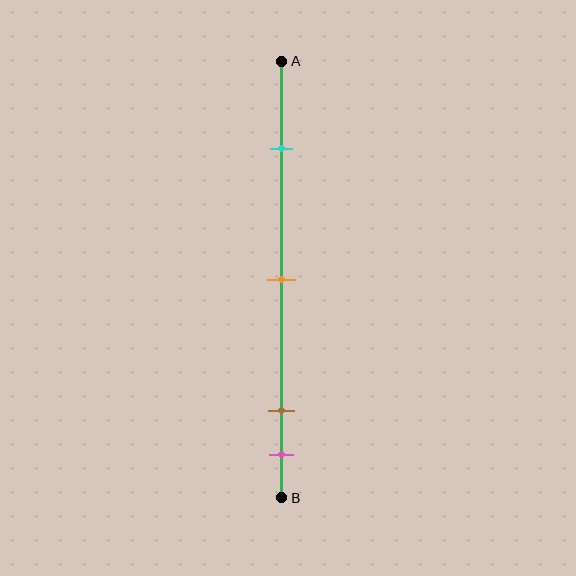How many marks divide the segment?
There are 4 marks dividing the segment.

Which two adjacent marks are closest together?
The brown and pink marks are the closest adjacent pair.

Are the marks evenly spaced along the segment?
No, the marks are not evenly spaced.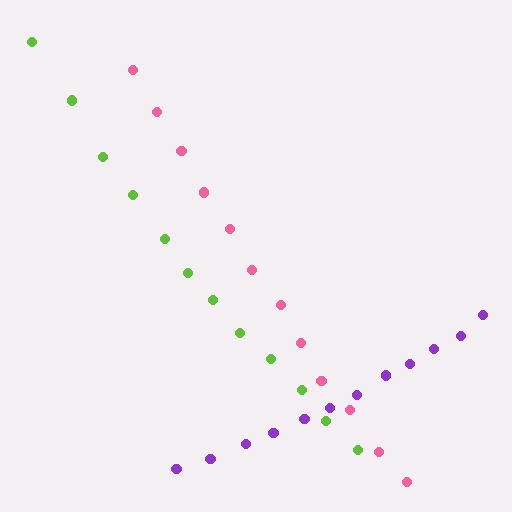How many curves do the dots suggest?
There are 3 distinct paths.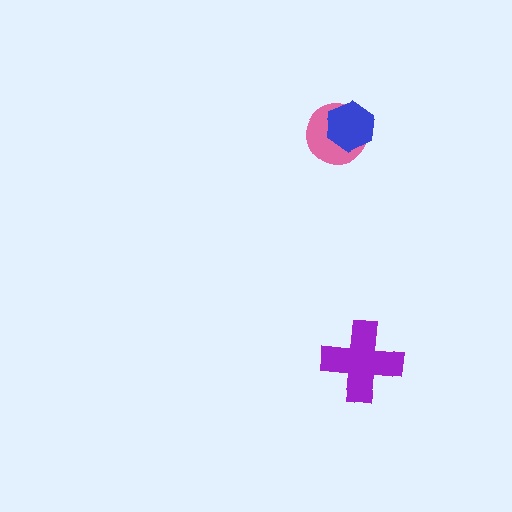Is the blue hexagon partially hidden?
No, no other shape covers it.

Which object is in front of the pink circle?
The blue hexagon is in front of the pink circle.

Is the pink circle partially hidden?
Yes, it is partially covered by another shape.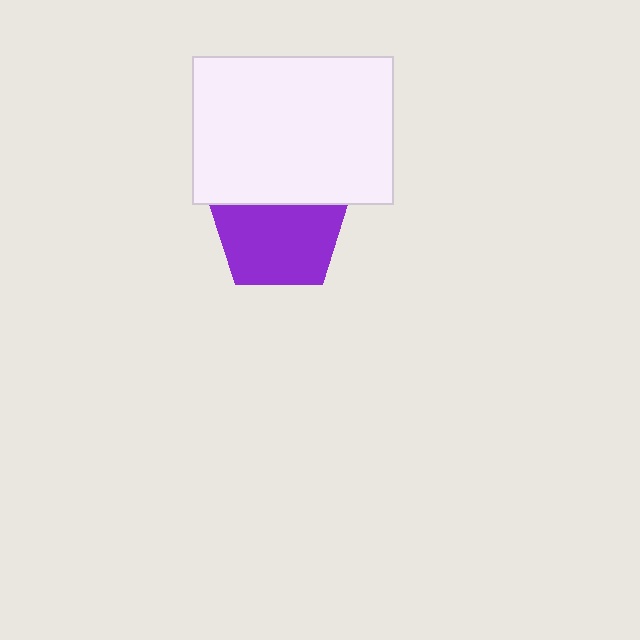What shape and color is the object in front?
The object in front is a white rectangle.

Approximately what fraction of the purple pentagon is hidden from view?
Roughly 32% of the purple pentagon is hidden behind the white rectangle.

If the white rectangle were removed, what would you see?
You would see the complete purple pentagon.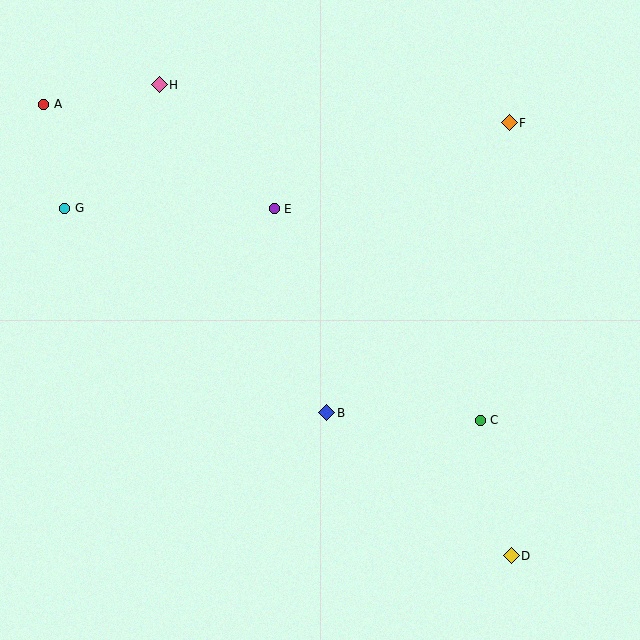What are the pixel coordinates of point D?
Point D is at (511, 556).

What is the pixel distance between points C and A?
The distance between C and A is 539 pixels.